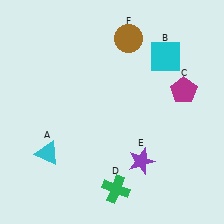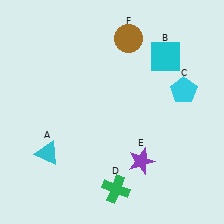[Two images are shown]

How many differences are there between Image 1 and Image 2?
There is 1 difference between the two images.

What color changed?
The pentagon (C) changed from magenta in Image 1 to cyan in Image 2.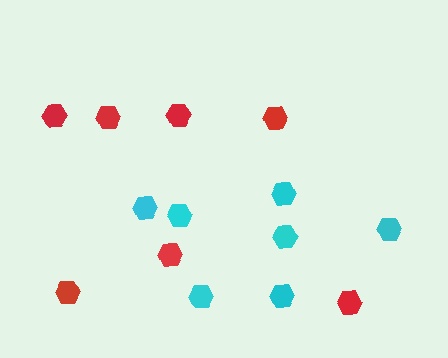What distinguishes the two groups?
There are 2 groups: one group of red hexagons (7) and one group of cyan hexagons (7).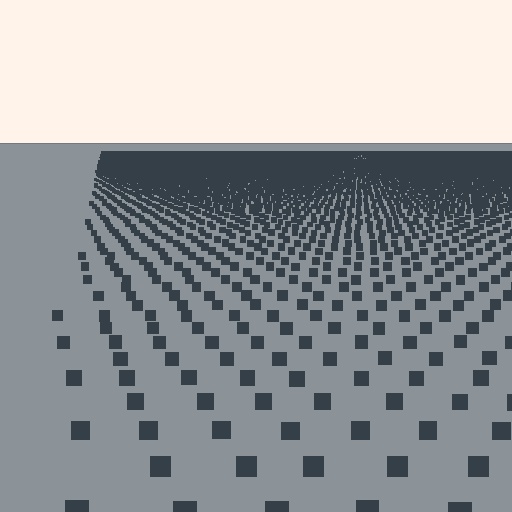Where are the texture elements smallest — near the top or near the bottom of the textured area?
Near the top.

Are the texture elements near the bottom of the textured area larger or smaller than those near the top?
Larger. Near the bottom, elements are closer to the viewer and appear at a bigger on-screen size.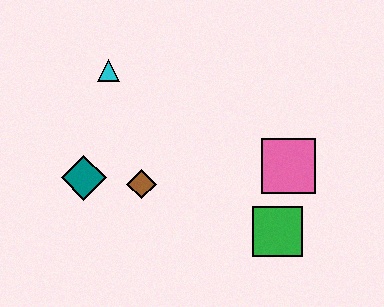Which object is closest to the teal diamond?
The brown diamond is closest to the teal diamond.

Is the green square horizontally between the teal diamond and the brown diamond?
No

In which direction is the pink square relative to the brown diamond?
The pink square is to the right of the brown diamond.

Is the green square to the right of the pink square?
No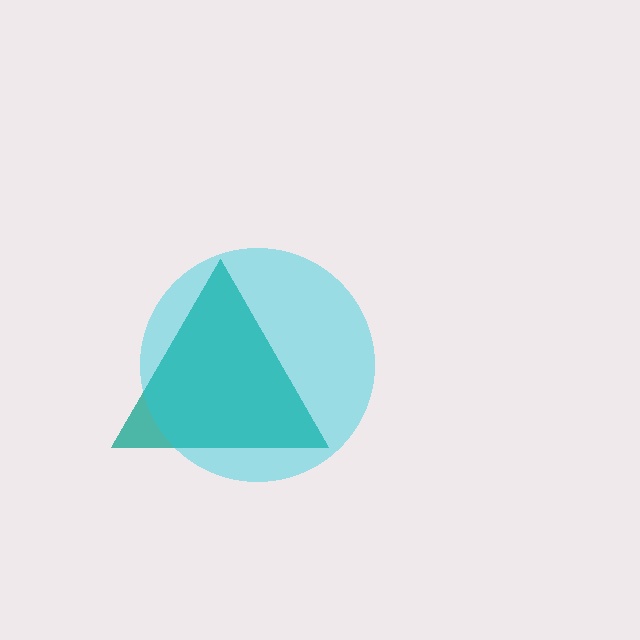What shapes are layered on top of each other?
The layered shapes are: a teal triangle, a cyan circle.